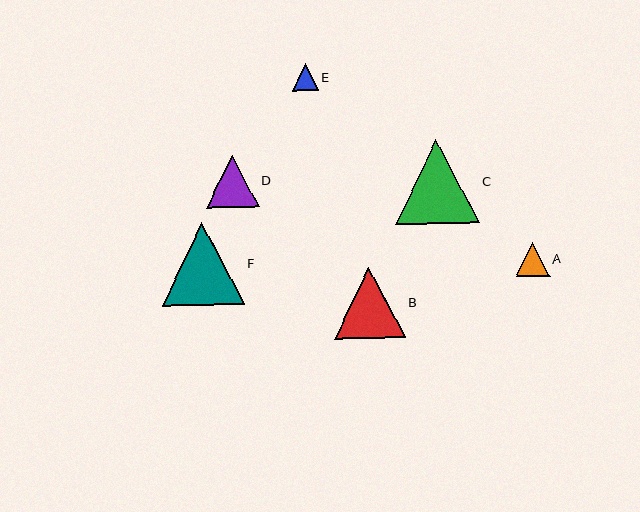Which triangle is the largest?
Triangle C is the largest with a size of approximately 84 pixels.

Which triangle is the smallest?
Triangle E is the smallest with a size of approximately 26 pixels.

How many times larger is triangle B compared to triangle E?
Triangle B is approximately 2.7 times the size of triangle E.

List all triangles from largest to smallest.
From largest to smallest: C, F, B, D, A, E.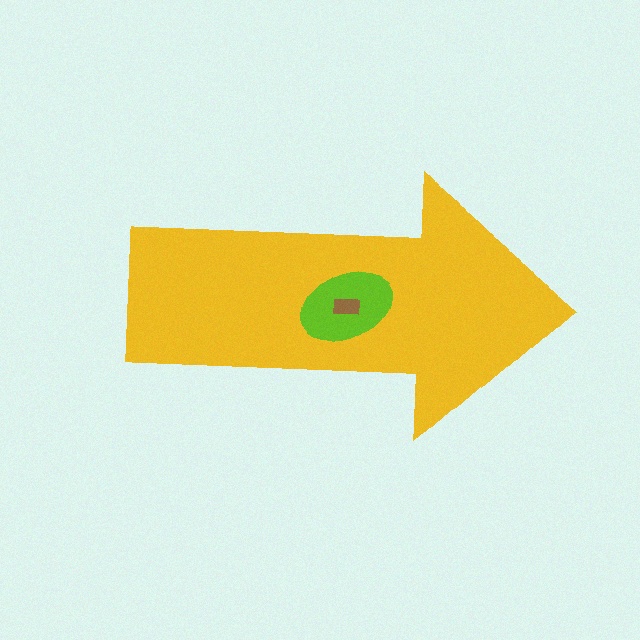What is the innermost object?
The brown rectangle.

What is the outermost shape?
The yellow arrow.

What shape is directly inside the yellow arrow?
The lime ellipse.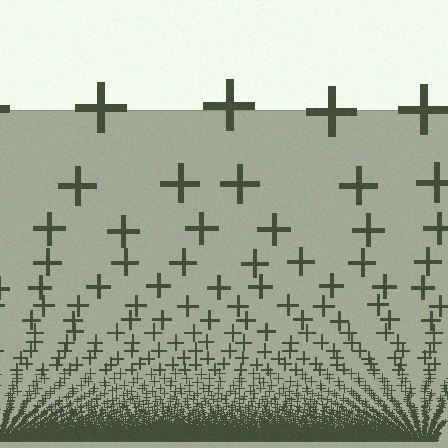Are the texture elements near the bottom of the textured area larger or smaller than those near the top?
Smaller. The gradient is inverted — elements near the bottom are smaller and denser.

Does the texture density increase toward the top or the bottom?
Density increases toward the bottom.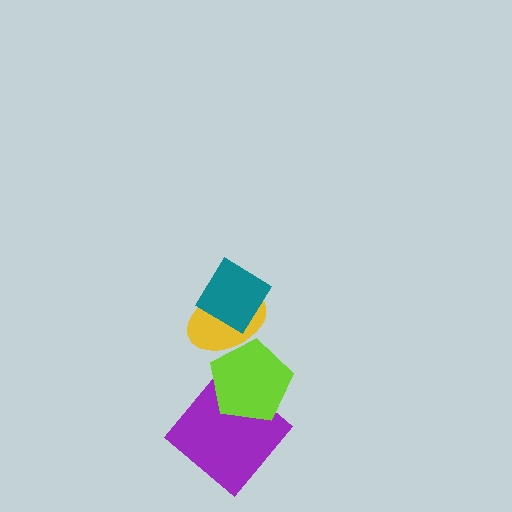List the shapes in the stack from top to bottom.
From top to bottom: the teal diamond, the yellow ellipse, the lime pentagon, the purple diamond.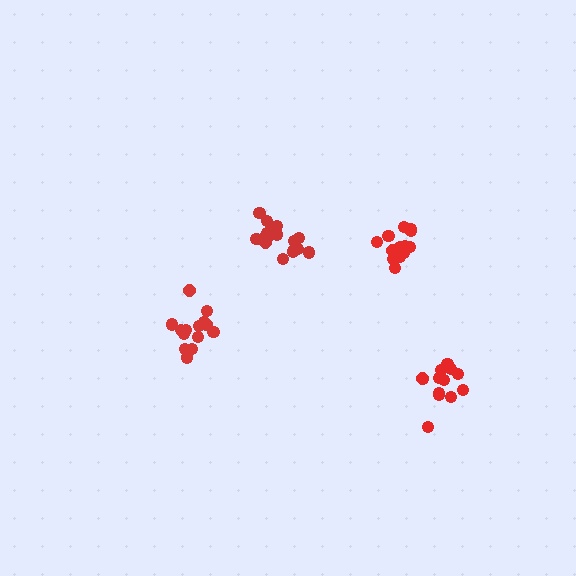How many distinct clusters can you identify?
There are 4 distinct clusters.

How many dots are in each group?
Group 1: 17 dots, Group 2: 14 dots, Group 3: 14 dots, Group 4: 15 dots (60 total).